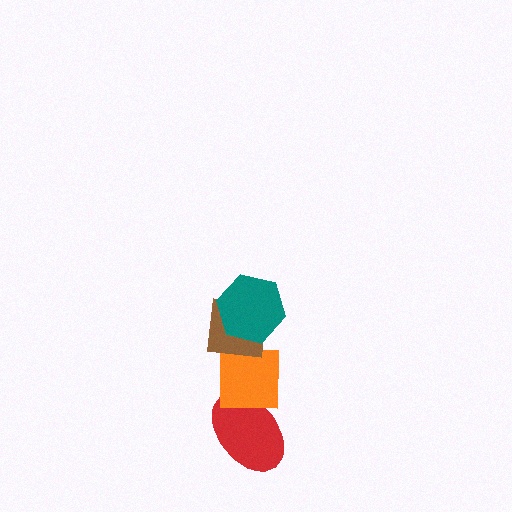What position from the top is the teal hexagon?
The teal hexagon is 1st from the top.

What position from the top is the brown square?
The brown square is 2nd from the top.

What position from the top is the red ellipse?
The red ellipse is 4th from the top.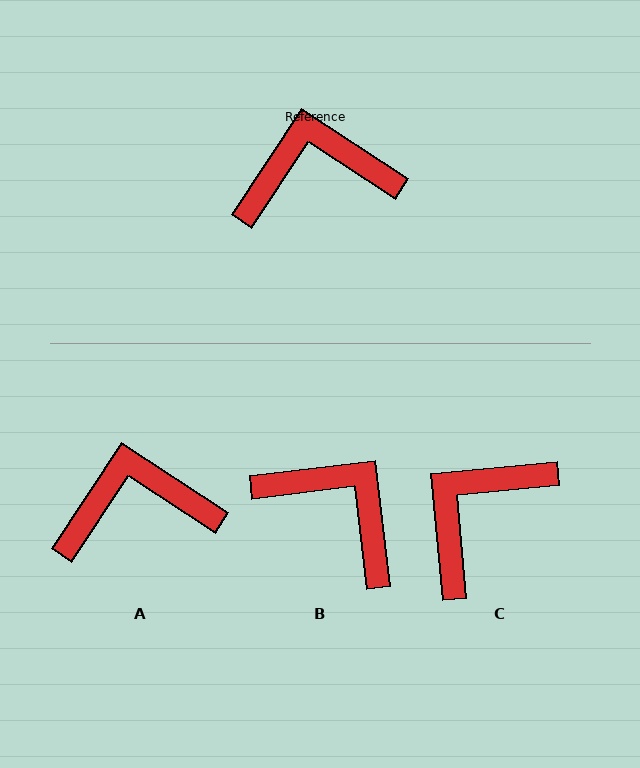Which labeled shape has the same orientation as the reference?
A.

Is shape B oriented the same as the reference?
No, it is off by about 50 degrees.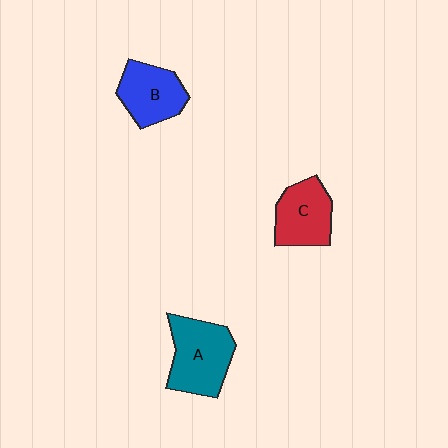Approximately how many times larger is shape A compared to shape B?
Approximately 1.3 times.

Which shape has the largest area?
Shape A (teal).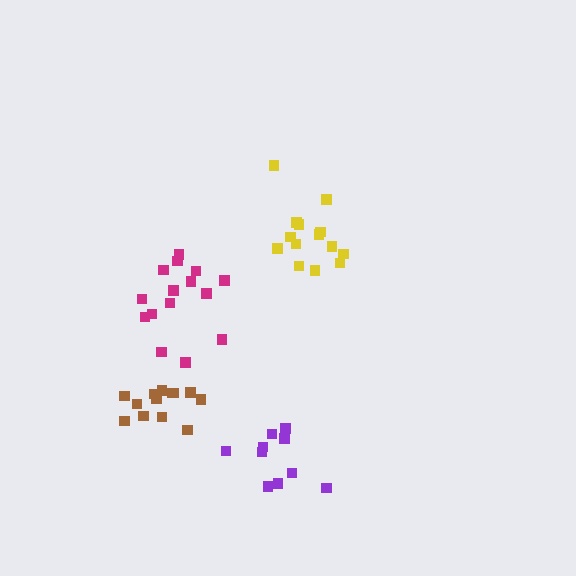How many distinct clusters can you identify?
There are 4 distinct clusters.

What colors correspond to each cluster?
The clusters are colored: brown, yellow, magenta, purple.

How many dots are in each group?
Group 1: 13 dots, Group 2: 14 dots, Group 3: 15 dots, Group 4: 10 dots (52 total).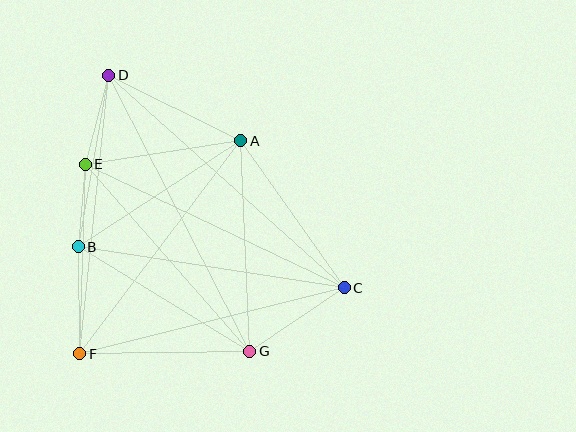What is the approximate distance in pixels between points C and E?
The distance between C and E is approximately 287 pixels.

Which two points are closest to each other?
Points B and E are closest to each other.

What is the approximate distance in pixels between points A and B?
The distance between A and B is approximately 194 pixels.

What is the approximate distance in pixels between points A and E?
The distance between A and E is approximately 157 pixels.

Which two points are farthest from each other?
Points C and D are farthest from each other.